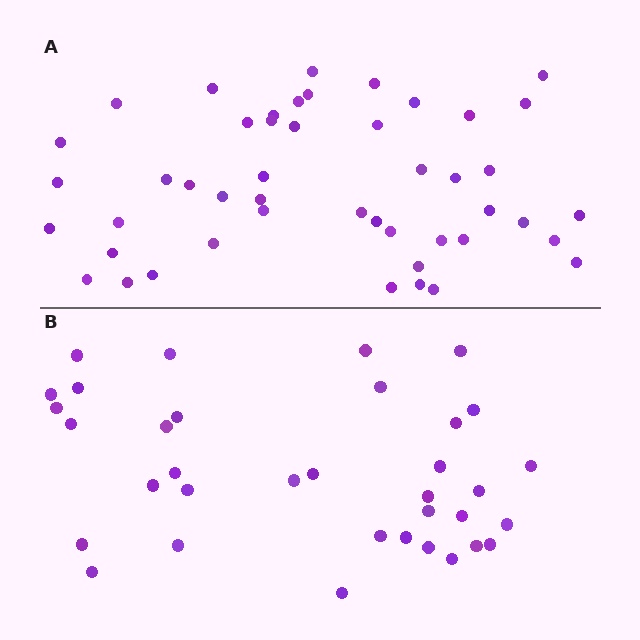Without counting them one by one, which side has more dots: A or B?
Region A (the top region) has more dots.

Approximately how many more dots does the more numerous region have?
Region A has roughly 12 or so more dots than region B.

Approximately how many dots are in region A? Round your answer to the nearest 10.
About 50 dots. (The exact count is 47, which rounds to 50.)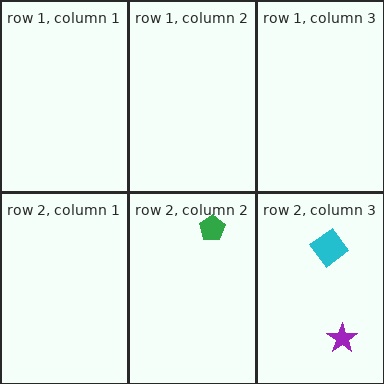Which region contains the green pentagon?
The row 2, column 2 region.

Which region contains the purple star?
The row 2, column 3 region.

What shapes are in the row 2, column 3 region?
The purple star, the cyan diamond.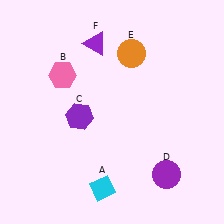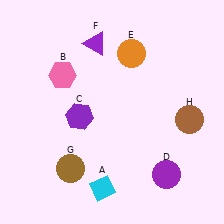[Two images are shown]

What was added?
A brown circle (G), a brown circle (H) were added in Image 2.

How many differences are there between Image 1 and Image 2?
There are 2 differences between the two images.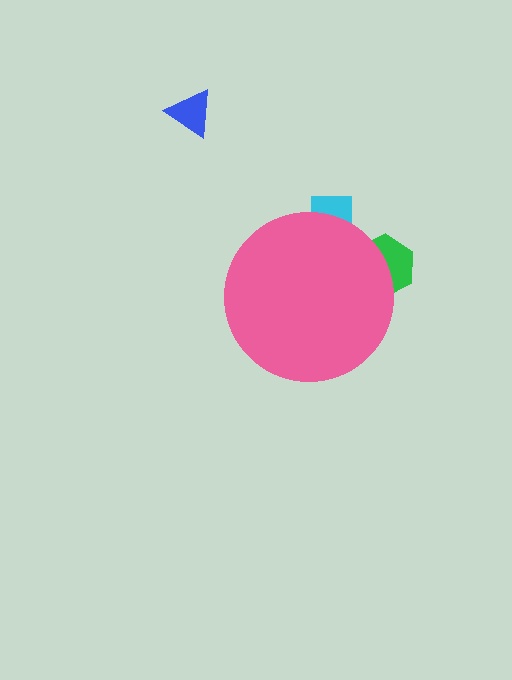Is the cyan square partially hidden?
Yes, the cyan square is partially hidden behind the pink circle.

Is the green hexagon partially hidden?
Yes, the green hexagon is partially hidden behind the pink circle.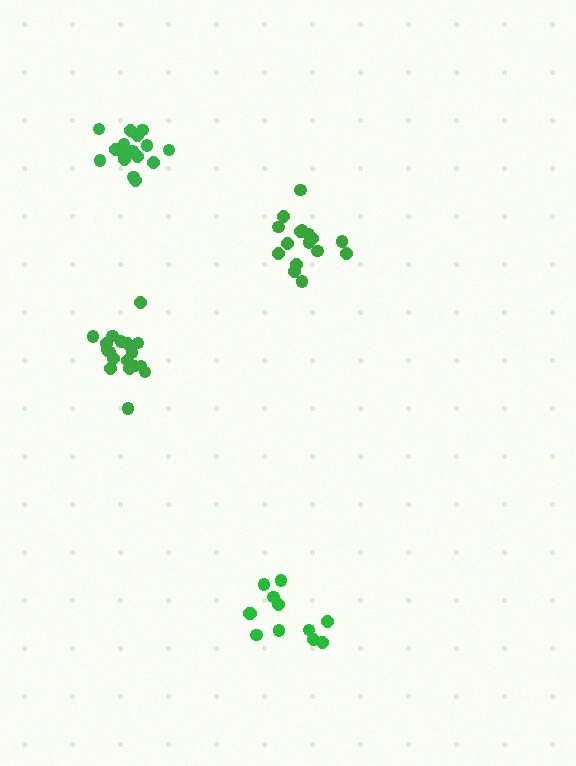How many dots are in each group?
Group 1: 16 dots, Group 2: 16 dots, Group 3: 18 dots, Group 4: 12 dots (62 total).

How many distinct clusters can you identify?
There are 4 distinct clusters.